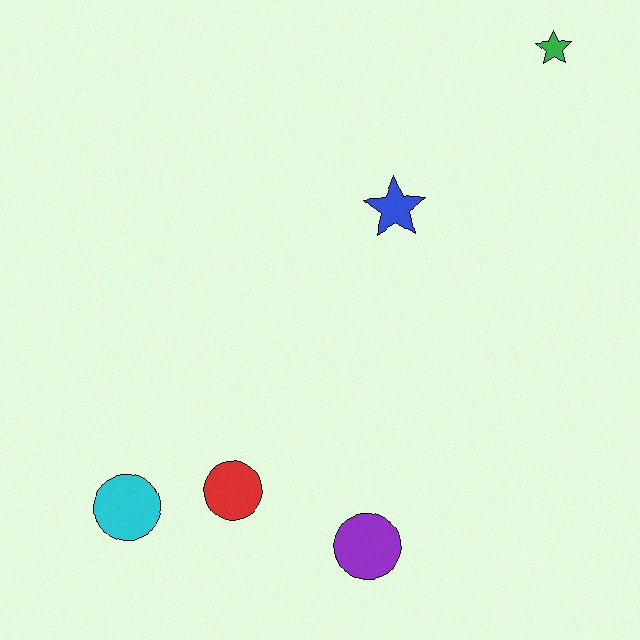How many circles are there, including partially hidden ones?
There are 3 circles.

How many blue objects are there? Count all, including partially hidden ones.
There is 1 blue object.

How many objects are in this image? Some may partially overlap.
There are 5 objects.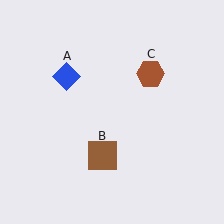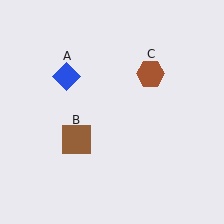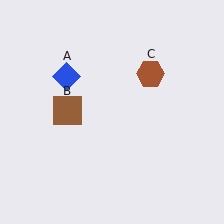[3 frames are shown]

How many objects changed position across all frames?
1 object changed position: brown square (object B).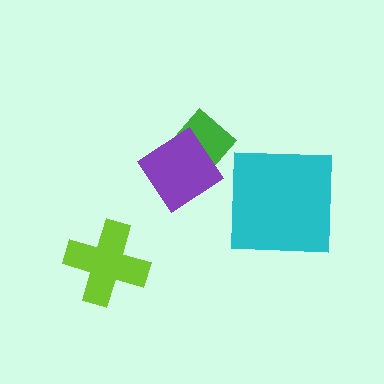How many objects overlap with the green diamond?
1 object overlaps with the green diamond.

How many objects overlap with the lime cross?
0 objects overlap with the lime cross.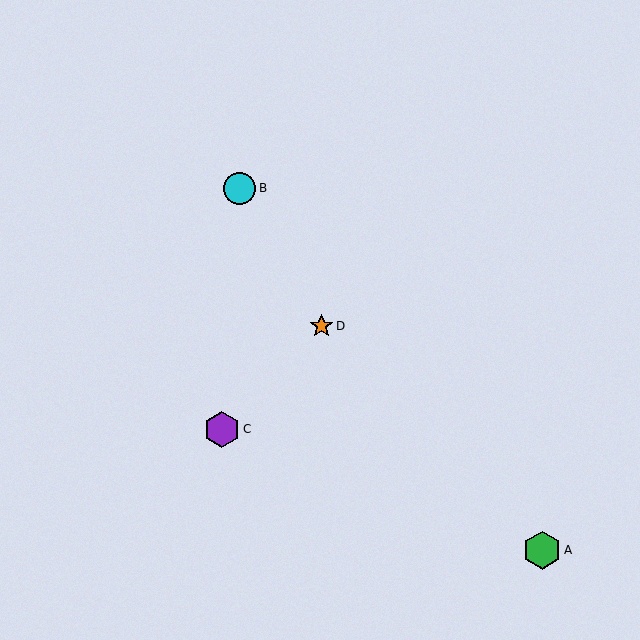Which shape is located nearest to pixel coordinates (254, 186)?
The cyan circle (labeled B) at (240, 188) is nearest to that location.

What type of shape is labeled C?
Shape C is a purple hexagon.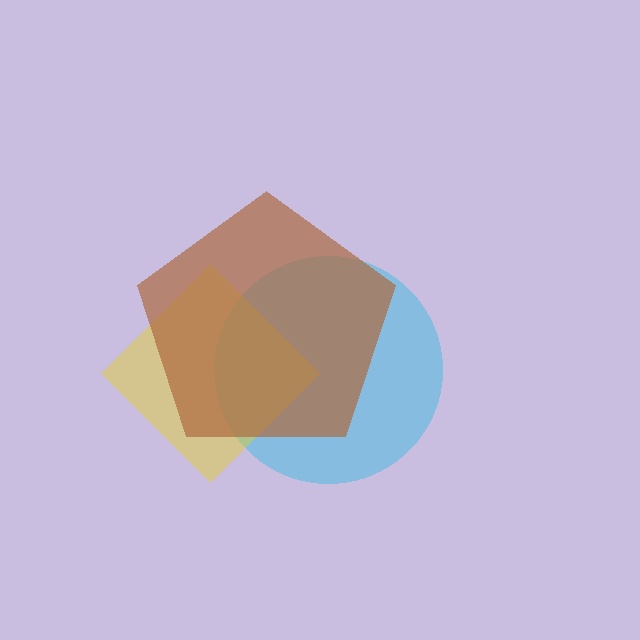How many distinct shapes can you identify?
There are 3 distinct shapes: a cyan circle, a yellow diamond, a brown pentagon.